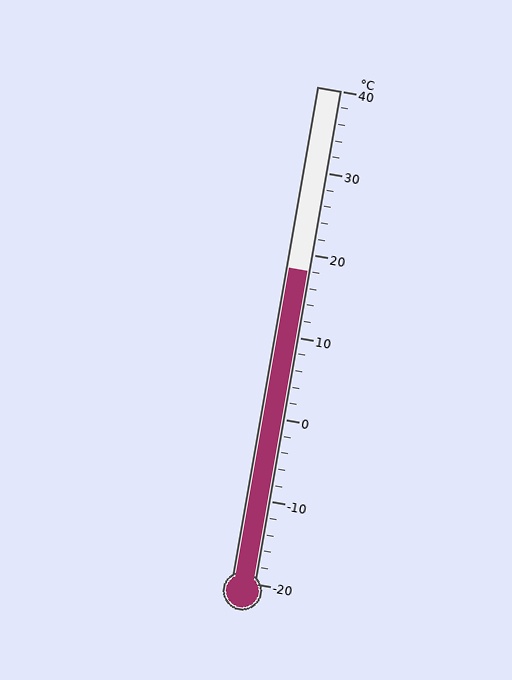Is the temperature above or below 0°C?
The temperature is above 0°C.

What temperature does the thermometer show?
The thermometer shows approximately 18°C.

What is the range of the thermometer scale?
The thermometer scale ranges from -20°C to 40°C.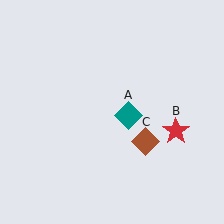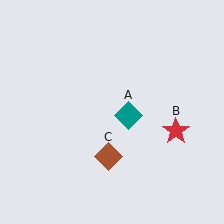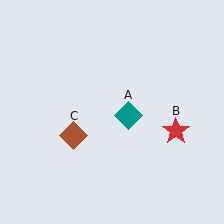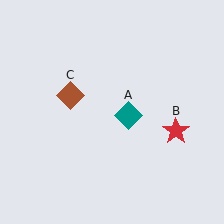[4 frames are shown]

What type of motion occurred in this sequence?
The brown diamond (object C) rotated clockwise around the center of the scene.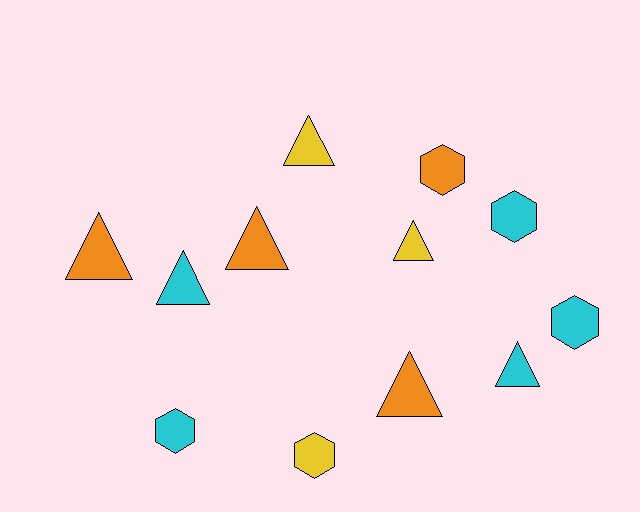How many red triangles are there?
There are no red triangles.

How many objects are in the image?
There are 12 objects.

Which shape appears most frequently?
Triangle, with 7 objects.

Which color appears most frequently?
Cyan, with 5 objects.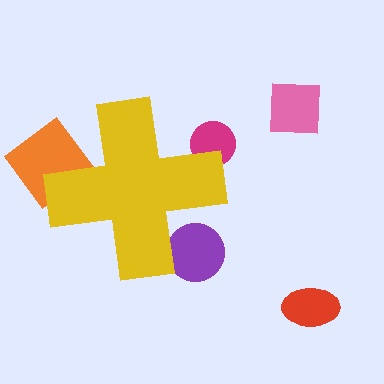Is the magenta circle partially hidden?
Yes, the magenta circle is partially hidden behind the yellow cross.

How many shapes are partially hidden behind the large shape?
3 shapes are partially hidden.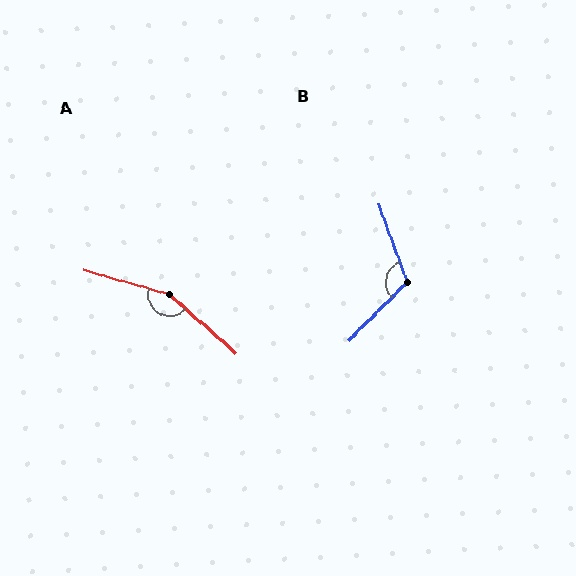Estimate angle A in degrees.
Approximately 154 degrees.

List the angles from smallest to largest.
B (115°), A (154°).